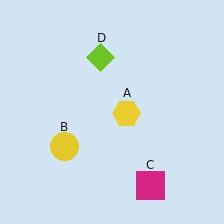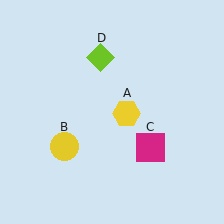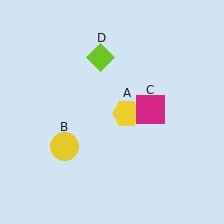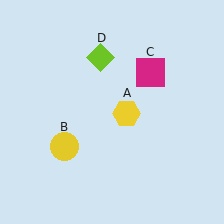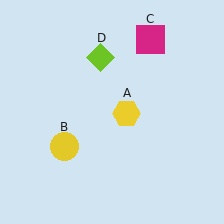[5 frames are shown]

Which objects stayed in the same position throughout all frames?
Yellow hexagon (object A) and yellow circle (object B) and lime diamond (object D) remained stationary.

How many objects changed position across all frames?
1 object changed position: magenta square (object C).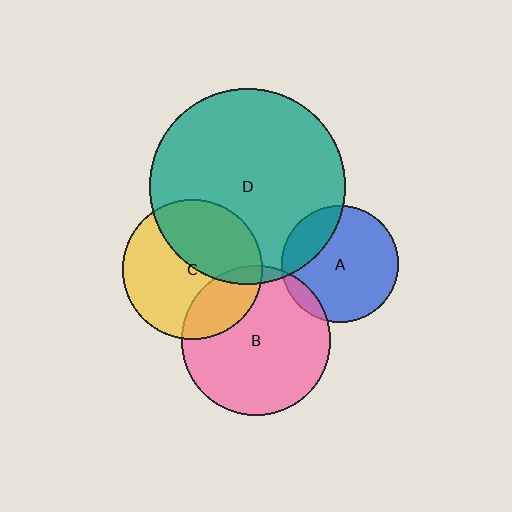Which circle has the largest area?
Circle D (teal).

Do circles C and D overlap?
Yes.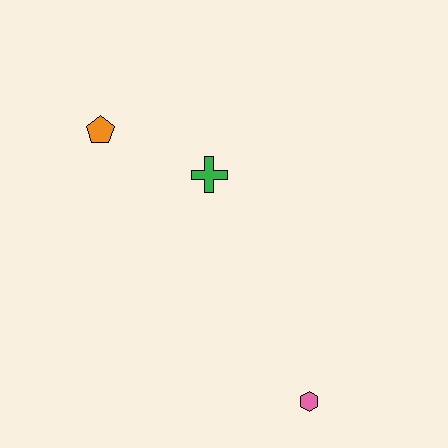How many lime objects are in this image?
There are no lime objects.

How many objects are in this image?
There are 3 objects.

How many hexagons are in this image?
There is 1 hexagon.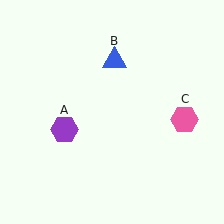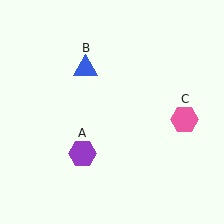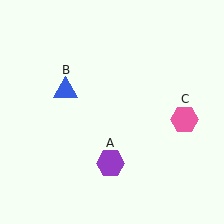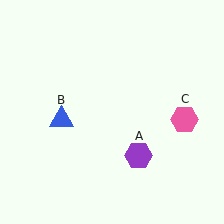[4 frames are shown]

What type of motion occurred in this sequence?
The purple hexagon (object A), blue triangle (object B) rotated counterclockwise around the center of the scene.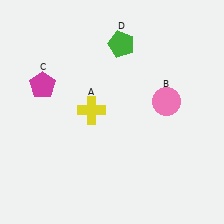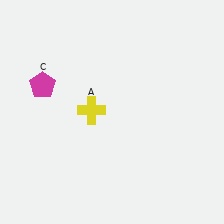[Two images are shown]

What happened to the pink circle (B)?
The pink circle (B) was removed in Image 2. It was in the top-right area of Image 1.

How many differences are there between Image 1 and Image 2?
There are 2 differences between the two images.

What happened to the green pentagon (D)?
The green pentagon (D) was removed in Image 2. It was in the top-right area of Image 1.